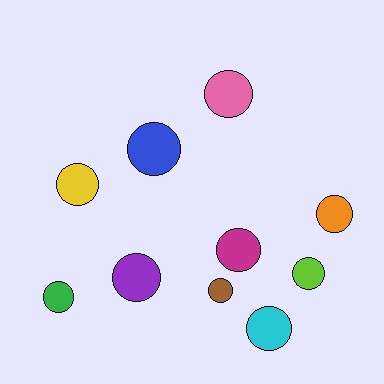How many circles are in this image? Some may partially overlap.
There are 10 circles.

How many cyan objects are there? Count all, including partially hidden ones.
There is 1 cyan object.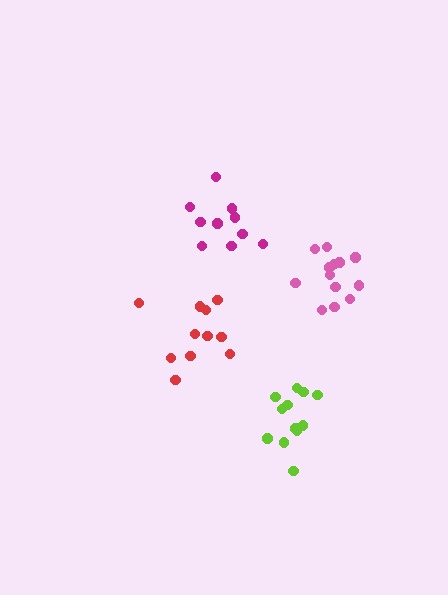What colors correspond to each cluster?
The clusters are colored: lime, pink, magenta, red.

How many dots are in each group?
Group 1: 12 dots, Group 2: 13 dots, Group 3: 10 dots, Group 4: 11 dots (46 total).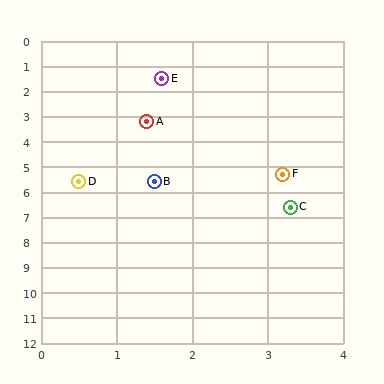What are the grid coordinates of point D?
Point D is at approximately (0.5, 5.6).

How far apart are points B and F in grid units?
Points B and F are about 1.7 grid units apart.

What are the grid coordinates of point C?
Point C is at approximately (3.3, 6.6).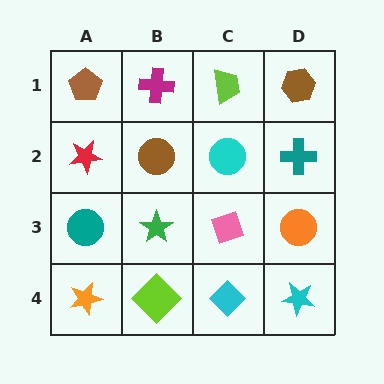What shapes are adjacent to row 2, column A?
A brown pentagon (row 1, column A), a teal circle (row 3, column A), a brown circle (row 2, column B).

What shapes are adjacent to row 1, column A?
A red star (row 2, column A), a magenta cross (row 1, column B).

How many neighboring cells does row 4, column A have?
2.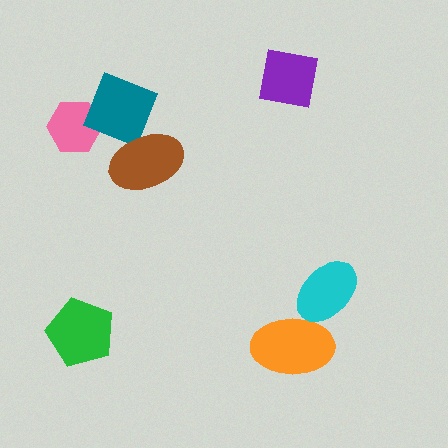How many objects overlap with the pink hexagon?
1 object overlaps with the pink hexagon.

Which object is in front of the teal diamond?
The brown ellipse is in front of the teal diamond.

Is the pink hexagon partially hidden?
Yes, it is partially covered by another shape.